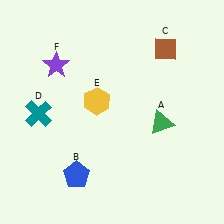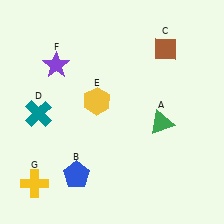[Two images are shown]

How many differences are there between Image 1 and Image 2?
There is 1 difference between the two images.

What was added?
A yellow cross (G) was added in Image 2.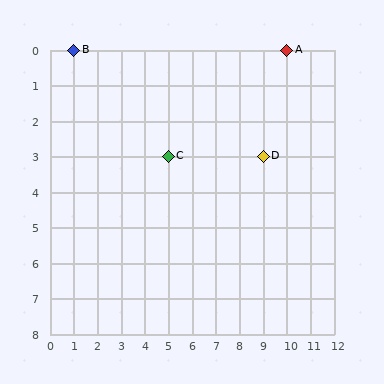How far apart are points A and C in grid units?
Points A and C are 5 columns and 3 rows apart (about 5.8 grid units diagonally).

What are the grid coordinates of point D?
Point D is at grid coordinates (9, 3).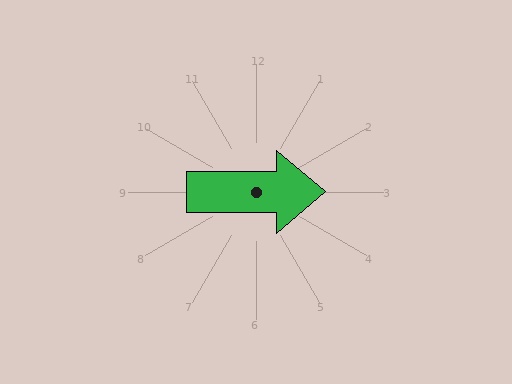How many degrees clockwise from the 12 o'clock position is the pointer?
Approximately 90 degrees.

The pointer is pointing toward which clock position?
Roughly 3 o'clock.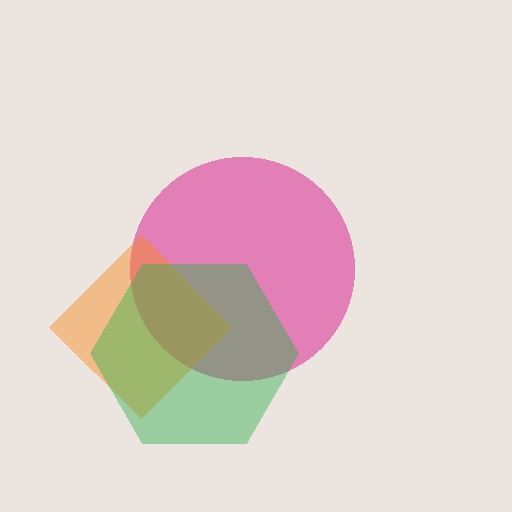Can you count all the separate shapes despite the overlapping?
Yes, there are 3 separate shapes.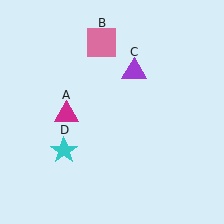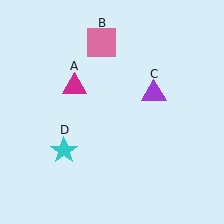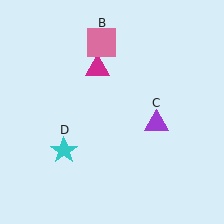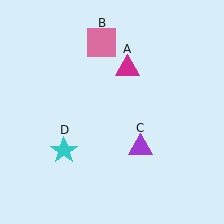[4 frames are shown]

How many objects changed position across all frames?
2 objects changed position: magenta triangle (object A), purple triangle (object C).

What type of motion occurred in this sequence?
The magenta triangle (object A), purple triangle (object C) rotated clockwise around the center of the scene.